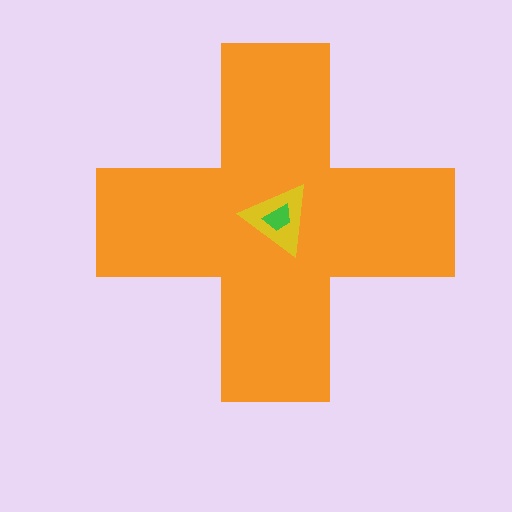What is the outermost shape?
The orange cross.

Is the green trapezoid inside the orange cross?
Yes.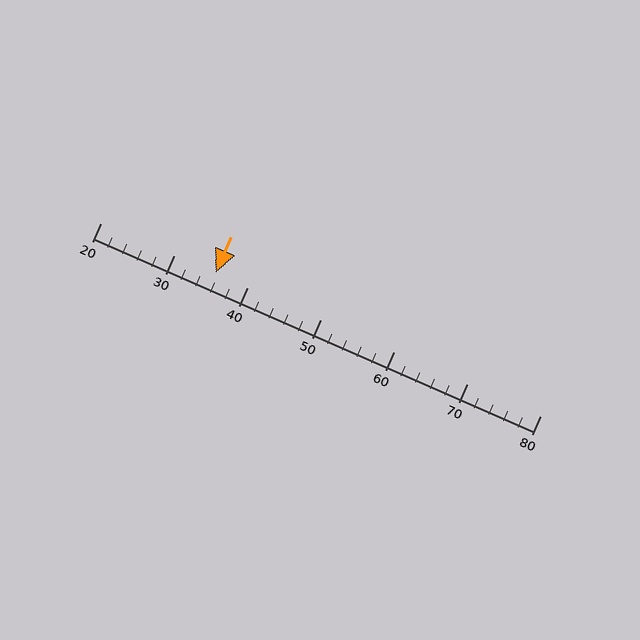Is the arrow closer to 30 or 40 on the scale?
The arrow is closer to 40.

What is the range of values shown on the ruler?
The ruler shows values from 20 to 80.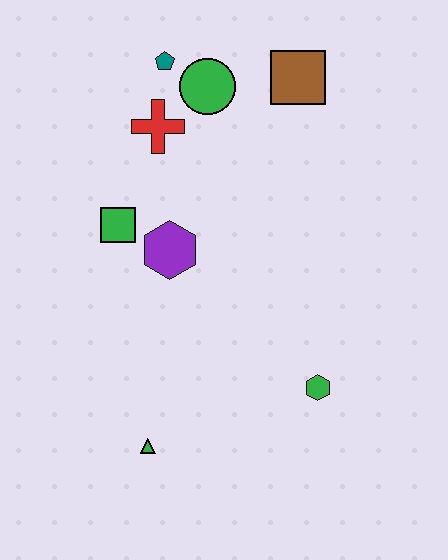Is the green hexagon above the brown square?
No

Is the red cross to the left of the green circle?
Yes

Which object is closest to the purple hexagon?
The green square is closest to the purple hexagon.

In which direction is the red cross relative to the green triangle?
The red cross is above the green triangle.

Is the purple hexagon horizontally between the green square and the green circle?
Yes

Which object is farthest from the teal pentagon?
The green triangle is farthest from the teal pentagon.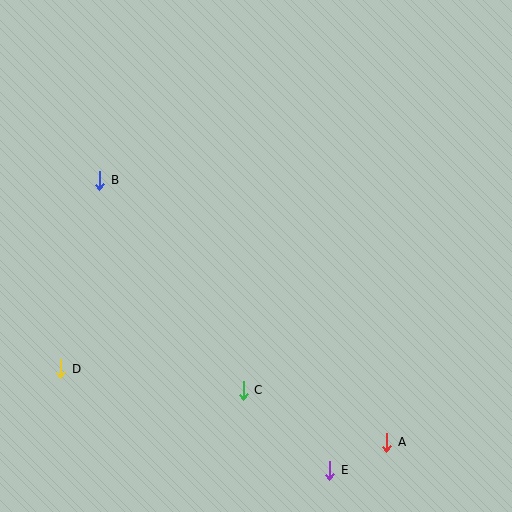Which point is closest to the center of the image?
Point C at (243, 390) is closest to the center.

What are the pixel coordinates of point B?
Point B is at (100, 180).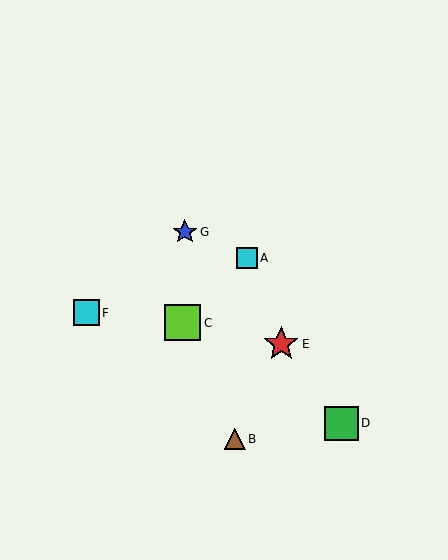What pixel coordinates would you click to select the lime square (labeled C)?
Click at (182, 323) to select the lime square C.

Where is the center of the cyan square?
The center of the cyan square is at (86, 313).